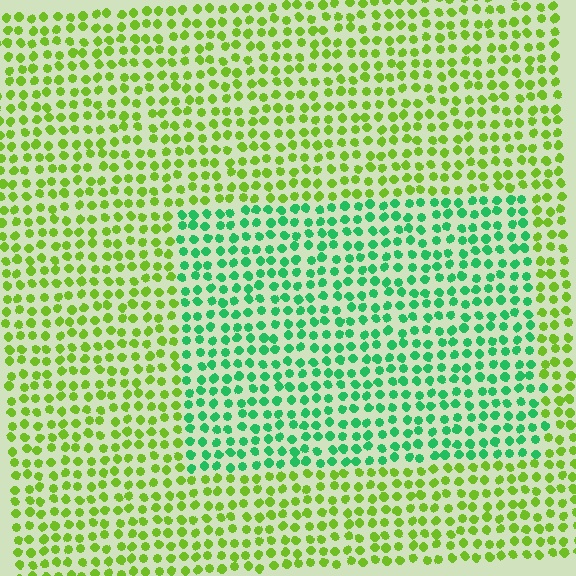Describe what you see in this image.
The image is filled with small lime elements in a uniform arrangement. A rectangle-shaped region is visible where the elements are tinted to a slightly different hue, forming a subtle color boundary.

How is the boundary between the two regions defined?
The boundary is defined purely by a slight shift in hue (about 52 degrees). Spacing, size, and orientation are identical on both sides.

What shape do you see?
I see a rectangle.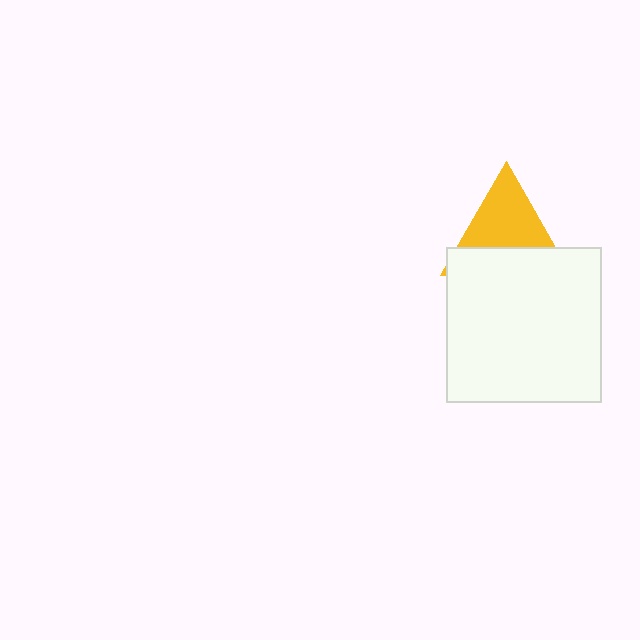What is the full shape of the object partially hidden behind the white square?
The partially hidden object is a yellow triangle.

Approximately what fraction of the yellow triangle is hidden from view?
Roughly 43% of the yellow triangle is hidden behind the white square.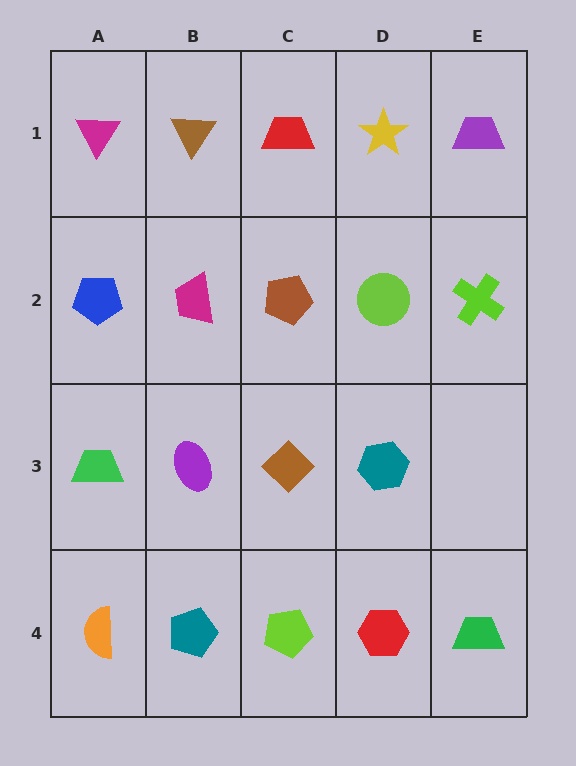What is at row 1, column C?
A red trapezoid.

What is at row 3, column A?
A green trapezoid.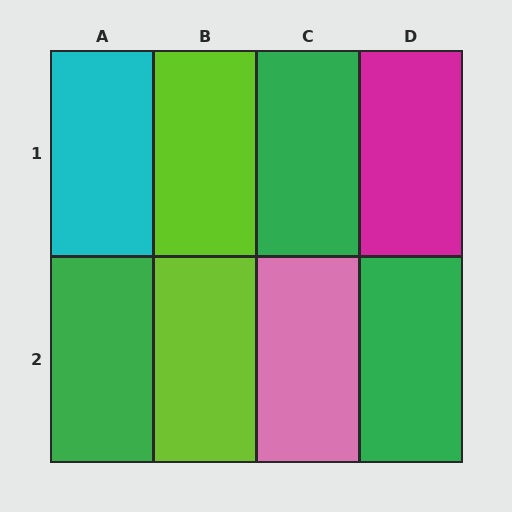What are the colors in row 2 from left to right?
Green, lime, pink, green.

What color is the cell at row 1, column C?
Green.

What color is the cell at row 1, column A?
Cyan.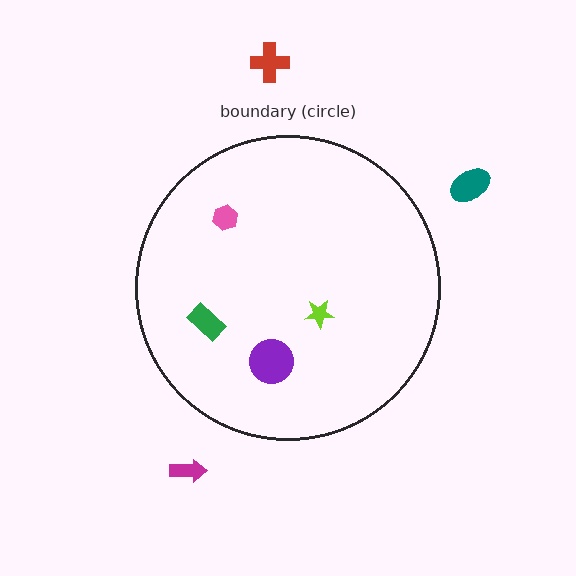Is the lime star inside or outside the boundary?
Inside.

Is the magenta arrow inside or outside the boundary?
Outside.